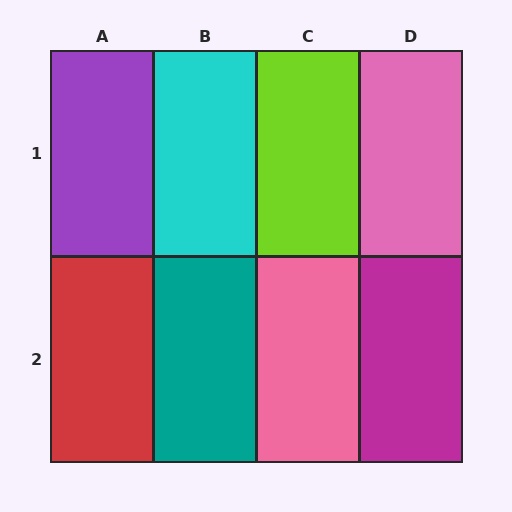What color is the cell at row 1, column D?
Pink.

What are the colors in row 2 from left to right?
Red, teal, pink, magenta.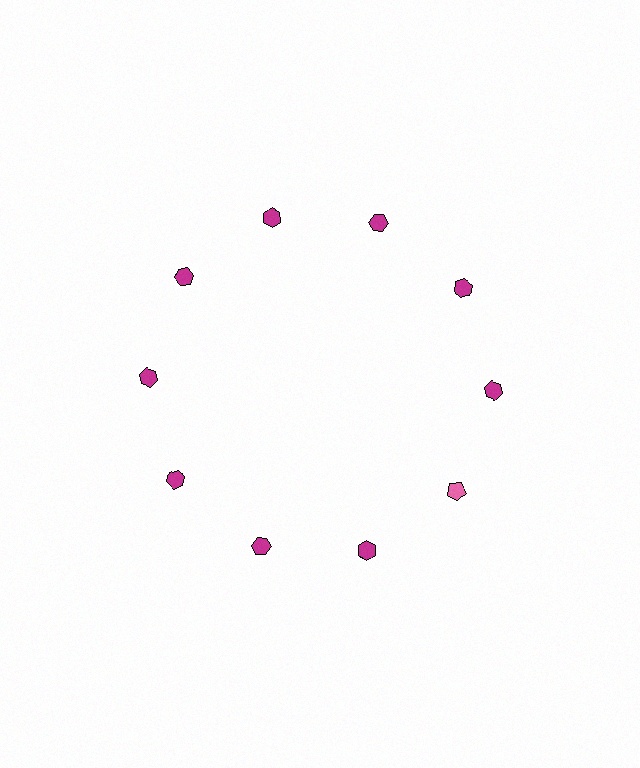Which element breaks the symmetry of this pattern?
The pink pentagon at roughly the 4 o'clock position breaks the symmetry. All other shapes are magenta hexagons.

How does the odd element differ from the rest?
It differs in both color (pink instead of magenta) and shape (pentagon instead of hexagon).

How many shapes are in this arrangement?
There are 10 shapes arranged in a ring pattern.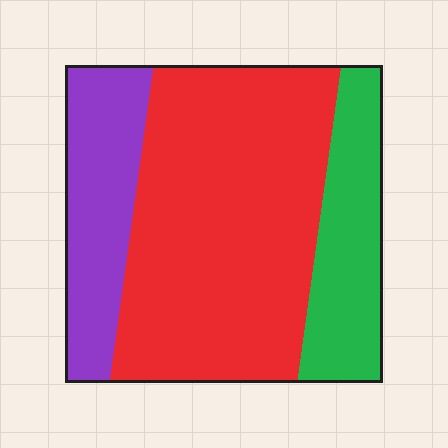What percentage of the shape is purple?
Purple takes up about one fifth (1/5) of the shape.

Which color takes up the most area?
Red, at roughly 60%.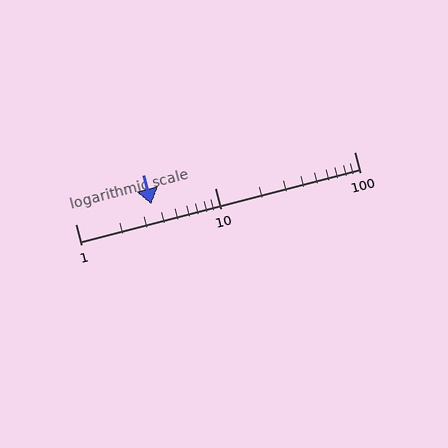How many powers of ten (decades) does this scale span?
The scale spans 2 decades, from 1 to 100.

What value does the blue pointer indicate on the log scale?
The pointer indicates approximately 3.5.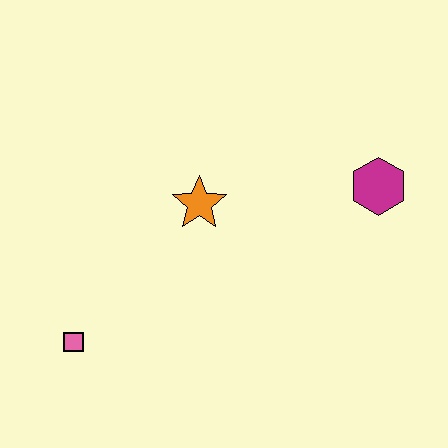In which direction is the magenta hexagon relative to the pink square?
The magenta hexagon is to the right of the pink square.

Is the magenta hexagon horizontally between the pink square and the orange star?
No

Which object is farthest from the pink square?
The magenta hexagon is farthest from the pink square.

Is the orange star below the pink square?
No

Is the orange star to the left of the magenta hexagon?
Yes